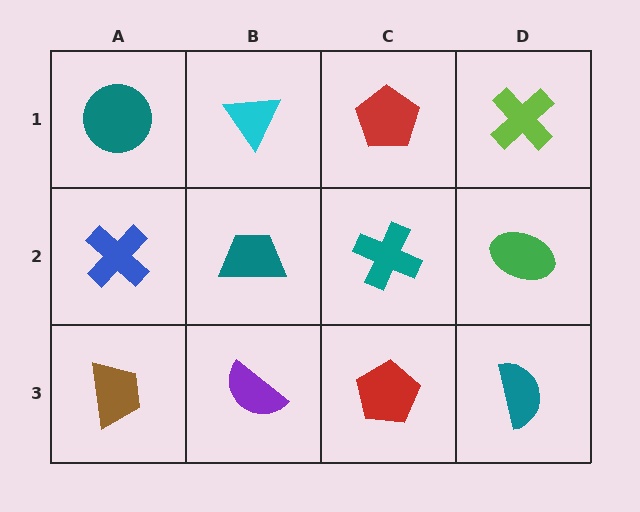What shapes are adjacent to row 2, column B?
A cyan triangle (row 1, column B), a purple semicircle (row 3, column B), a blue cross (row 2, column A), a teal cross (row 2, column C).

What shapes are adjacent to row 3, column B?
A teal trapezoid (row 2, column B), a brown trapezoid (row 3, column A), a red pentagon (row 3, column C).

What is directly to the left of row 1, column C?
A cyan triangle.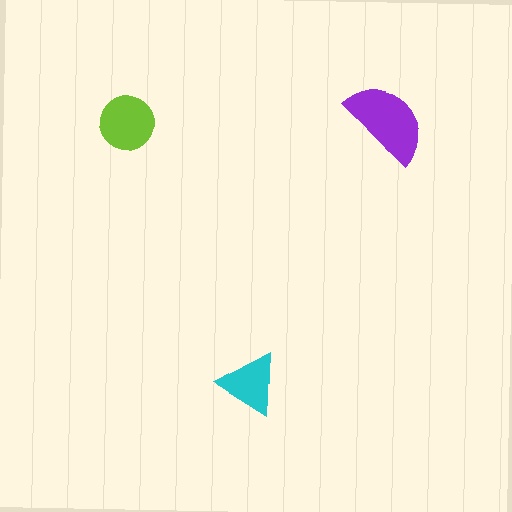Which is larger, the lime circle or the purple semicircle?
The purple semicircle.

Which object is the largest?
The purple semicircle.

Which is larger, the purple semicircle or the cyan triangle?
The purple semicircle.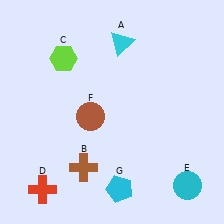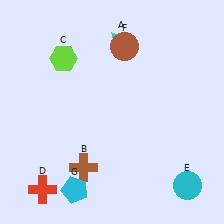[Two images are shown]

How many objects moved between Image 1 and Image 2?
2 objects moved between the two images.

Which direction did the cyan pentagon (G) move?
The cyan pentagon (G) moved left.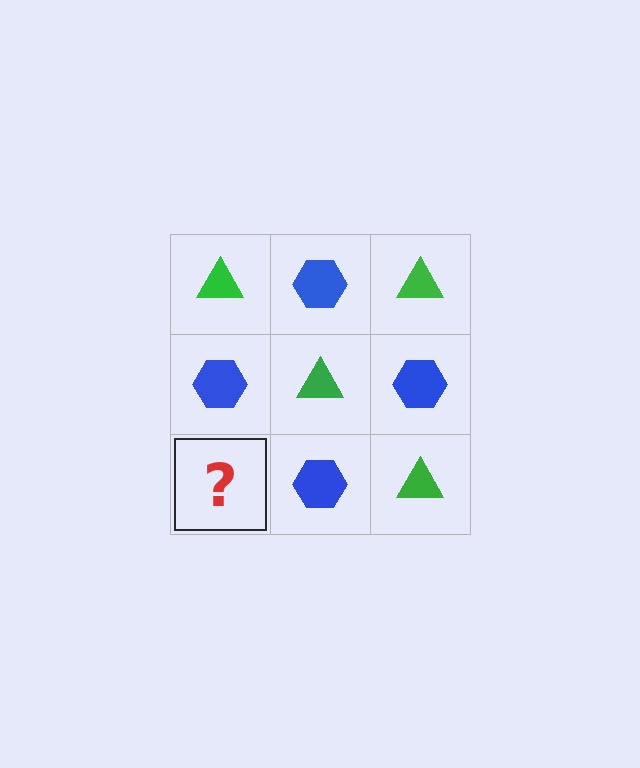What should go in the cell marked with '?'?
The missing cell should contain a green triangle.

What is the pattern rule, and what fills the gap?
The rule is that it alternates green triangle and blue hexagon in a checkerboard pattern. The gap should be filled with a green triangle.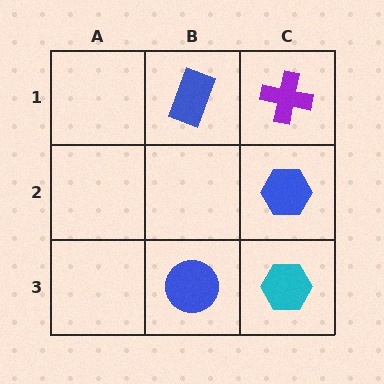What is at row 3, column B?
A blue circle.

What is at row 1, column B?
A blue rectangle.